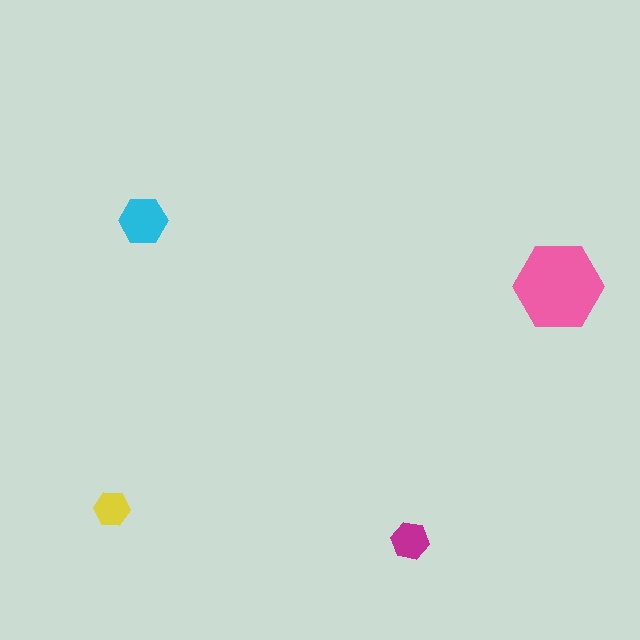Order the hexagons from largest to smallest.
the pink one, the cyan one, the magenta one, the yellow one.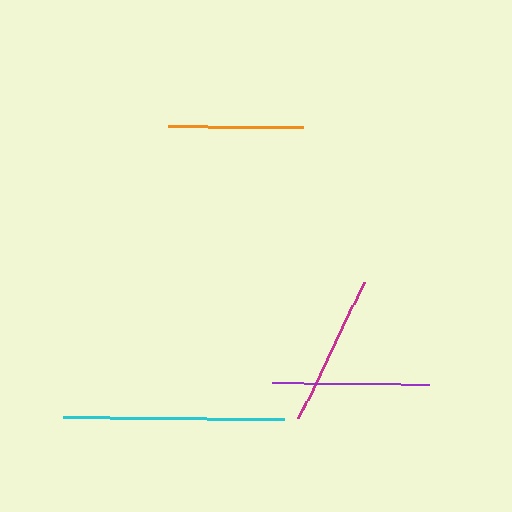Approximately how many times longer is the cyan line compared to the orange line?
The cyan line is approximately 1.6 times the length of the orange line.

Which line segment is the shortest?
The orange line is the shortest at approximately 135 pixels.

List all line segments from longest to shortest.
From longest to shortest: cyan, purple, magenta, orange.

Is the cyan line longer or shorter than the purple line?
The cyan line is longer than the purple line.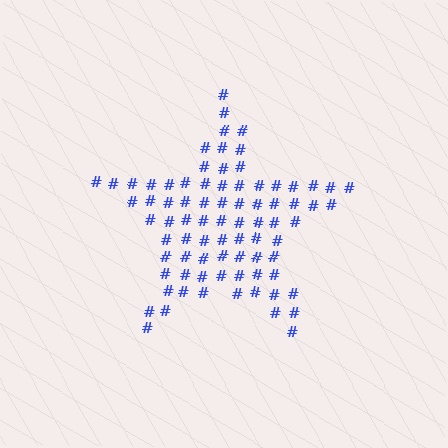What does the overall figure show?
The overall figure shows a star.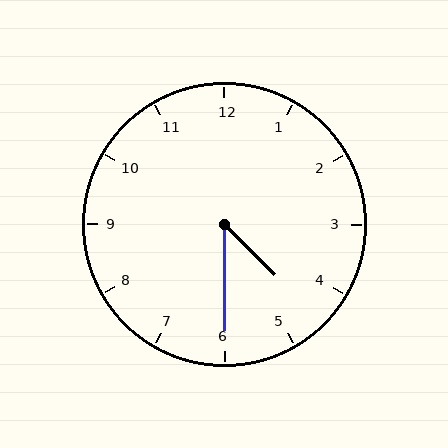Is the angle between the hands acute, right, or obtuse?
It is acute.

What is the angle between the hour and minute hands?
Approximately 45 degrees.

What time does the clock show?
4:30.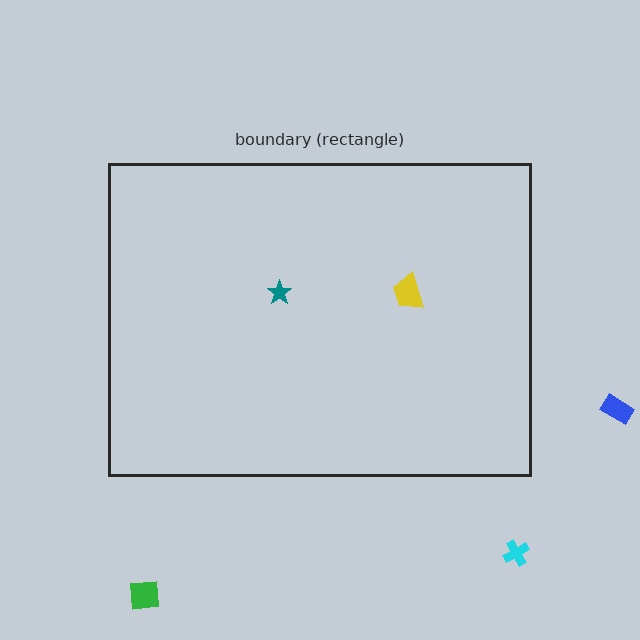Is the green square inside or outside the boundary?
Outside.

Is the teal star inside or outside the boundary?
Inside.